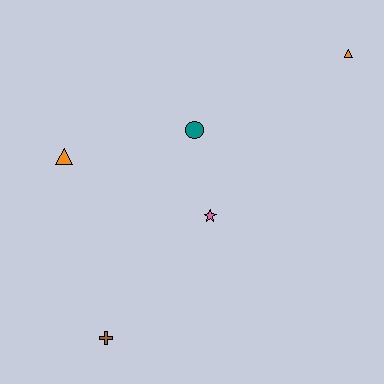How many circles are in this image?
There is 1 circle.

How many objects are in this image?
There are 5 objects.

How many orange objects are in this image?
There are 2 orange objects.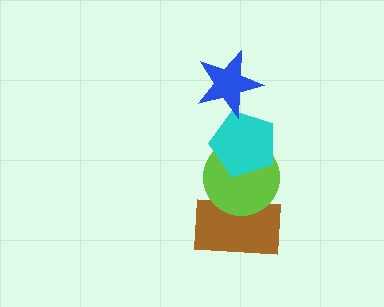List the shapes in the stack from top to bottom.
From top to bottom: the blue star, the cyan pentagon, the lime circle, the brown rectangle.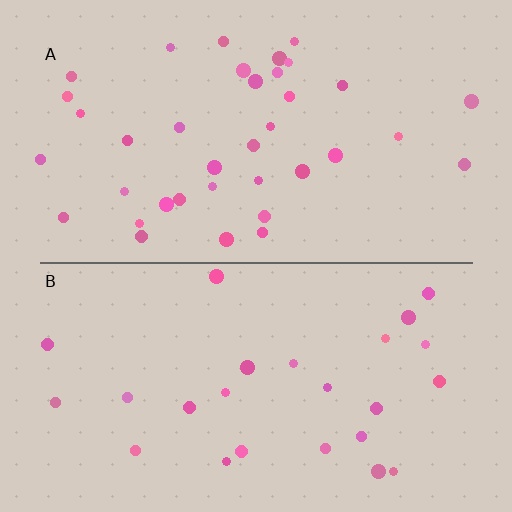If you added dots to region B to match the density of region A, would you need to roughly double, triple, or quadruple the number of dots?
Approximately double.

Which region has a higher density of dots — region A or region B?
A (the top).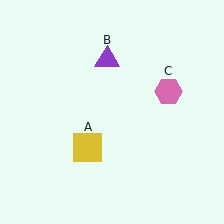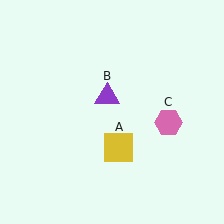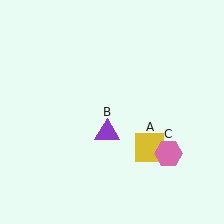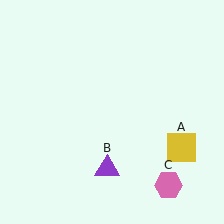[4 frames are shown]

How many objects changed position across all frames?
3 objects changed position: yellow square (object A), purple triangle (object B), pink hexagon (object C).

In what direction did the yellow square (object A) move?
The yellow square (object A) moved right.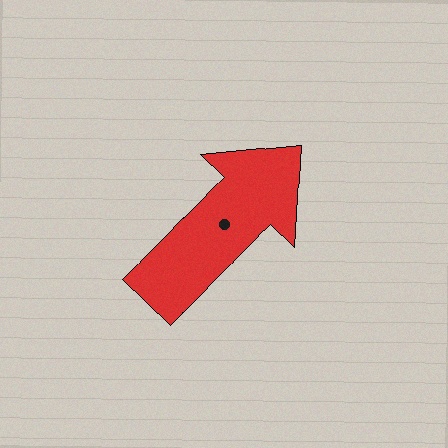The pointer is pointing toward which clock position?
Roughly 1 o'clock.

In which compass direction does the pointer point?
Northeast.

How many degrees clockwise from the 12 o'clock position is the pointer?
Approximately 44 degrees.